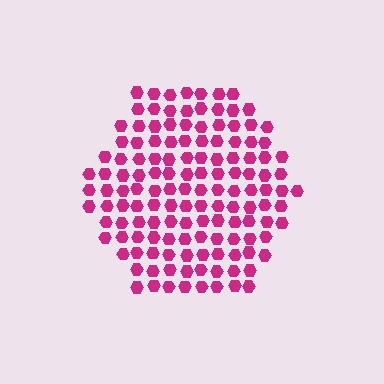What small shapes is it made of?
It is made of small hexagons.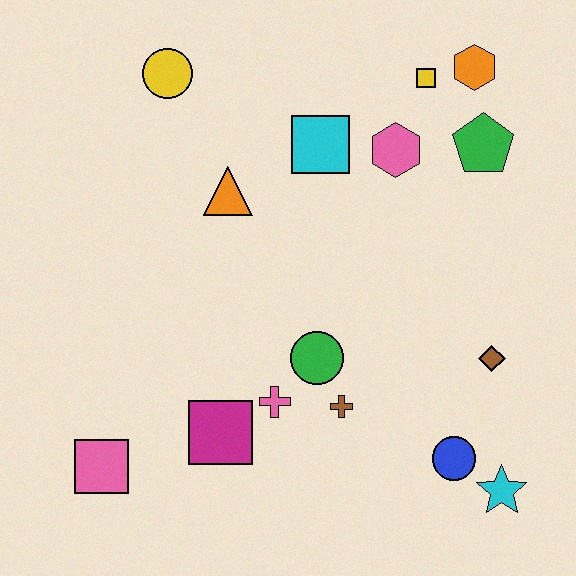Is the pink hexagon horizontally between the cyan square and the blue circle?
Yes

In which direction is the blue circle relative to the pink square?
The blue circle is to the right of the pink square.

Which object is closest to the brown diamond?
The blue circle is closest to the brown diamond.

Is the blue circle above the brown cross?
No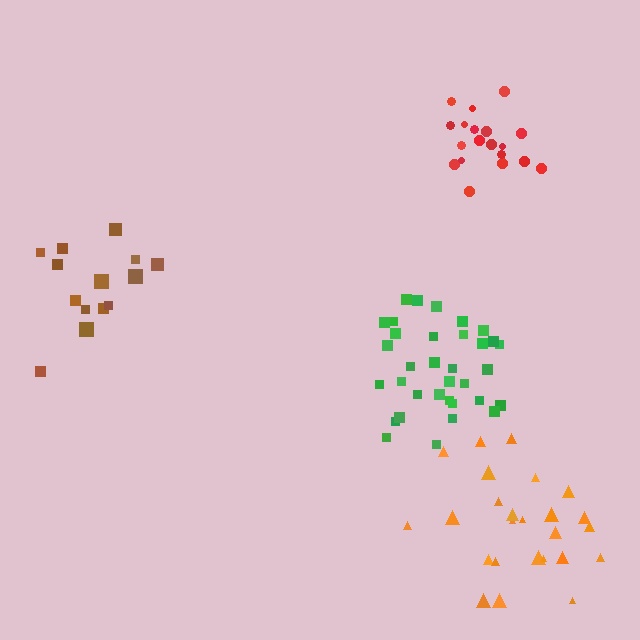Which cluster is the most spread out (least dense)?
Orange.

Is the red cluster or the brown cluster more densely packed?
Red.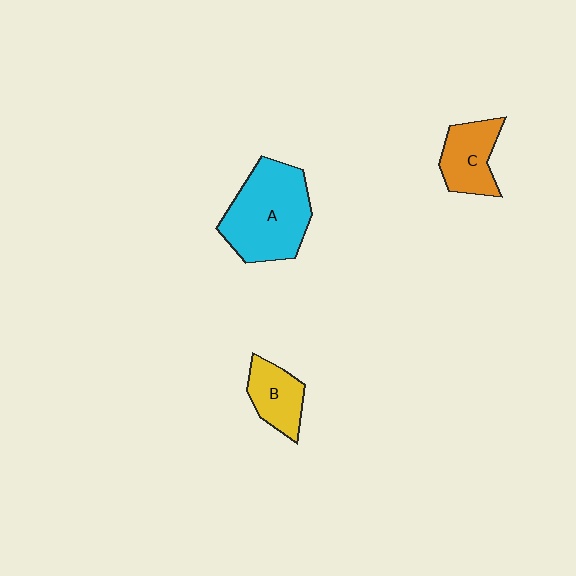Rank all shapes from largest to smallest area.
From largest to smallest: A (cyan), C (orange), B (yellow).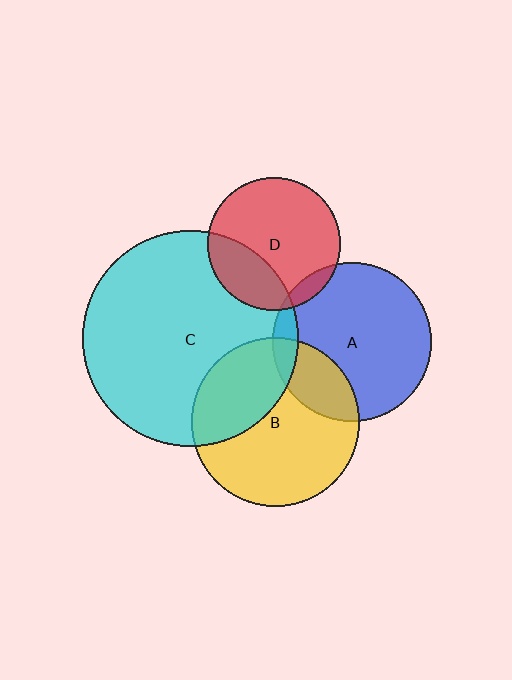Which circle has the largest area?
Circle C (cyan).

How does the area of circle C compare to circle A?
Approximately 1.8 times.